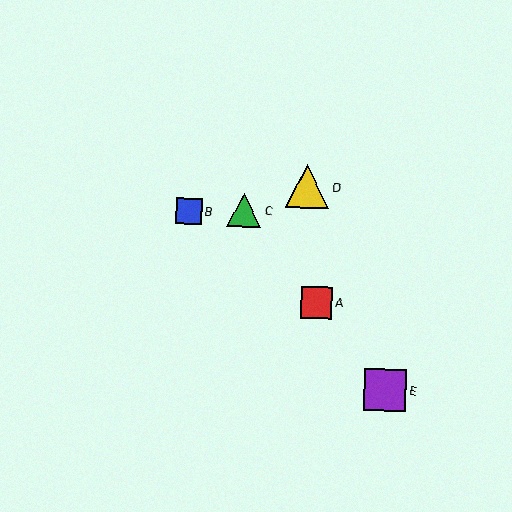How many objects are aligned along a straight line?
3 objects (A, C, E) are aligned along a straight line.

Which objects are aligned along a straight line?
Objects A, C, E are aligned along a straight line.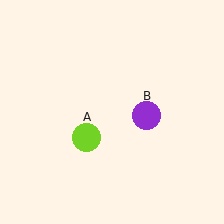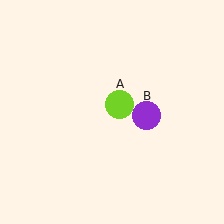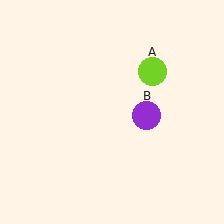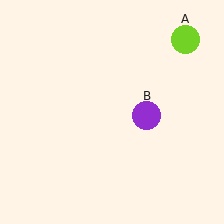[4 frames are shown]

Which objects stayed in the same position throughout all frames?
Purple circle (object B) remained stationary.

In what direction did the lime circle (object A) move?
The lime circle (object A) moved up and to the right.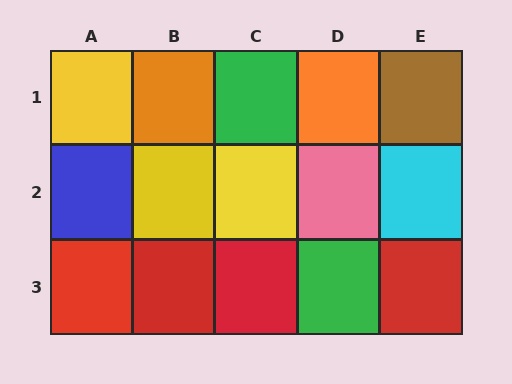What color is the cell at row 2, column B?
Yellow.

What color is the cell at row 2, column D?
Pink.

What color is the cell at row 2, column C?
Yellow.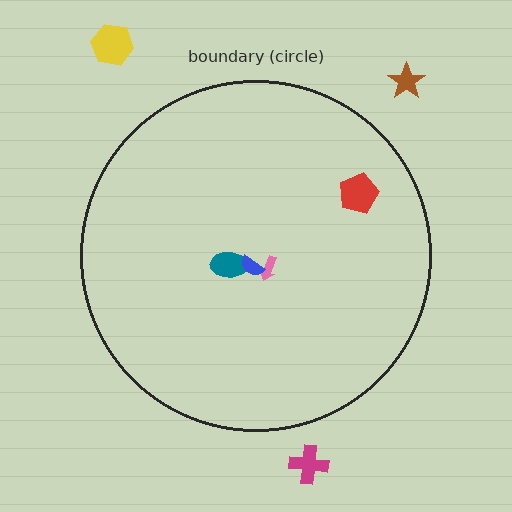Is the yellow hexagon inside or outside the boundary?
Outside.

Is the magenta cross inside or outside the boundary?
Outside.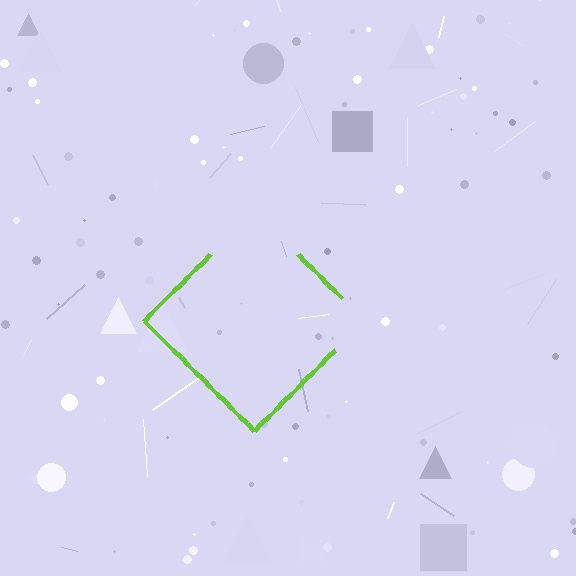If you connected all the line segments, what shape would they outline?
They would outline a diamond.